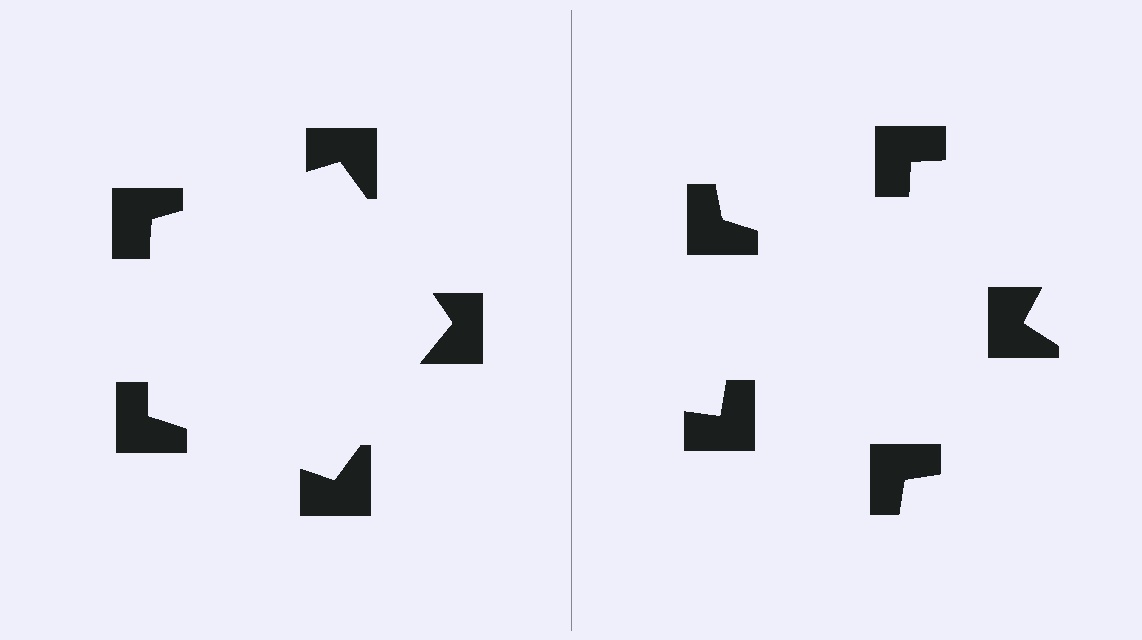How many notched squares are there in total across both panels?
10 — 5 on each side.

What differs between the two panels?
The notched squares are positioned identically on both sides; only the wedge orientations differ. On the left they align to a pentagon; on the right they are misaligned.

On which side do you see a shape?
An illusory pentagon appears on the left side. On the right side the wedge cuts are rotated, so no coherent shape forms.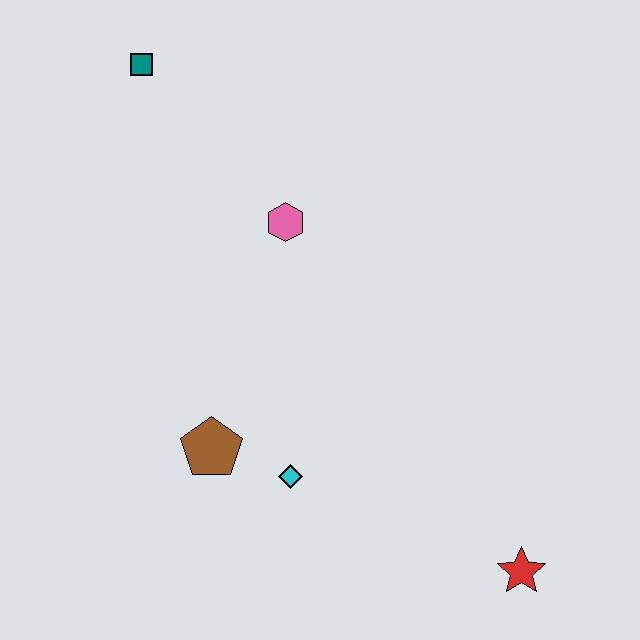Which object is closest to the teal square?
The pink hexagon is closest to the teal square.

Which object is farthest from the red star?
The teal square is farthest from the red star.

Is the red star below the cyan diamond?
Yes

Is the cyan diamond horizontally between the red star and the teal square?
Yes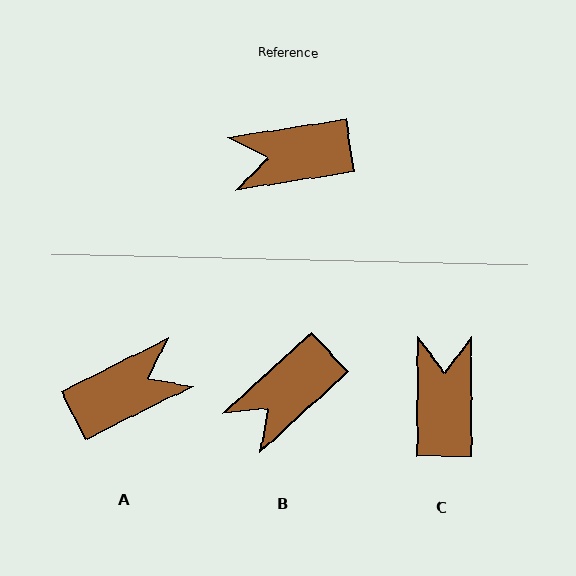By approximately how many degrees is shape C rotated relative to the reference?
Approximately 99 degrees clockwise.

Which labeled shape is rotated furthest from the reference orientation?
A, about 162 degrees away.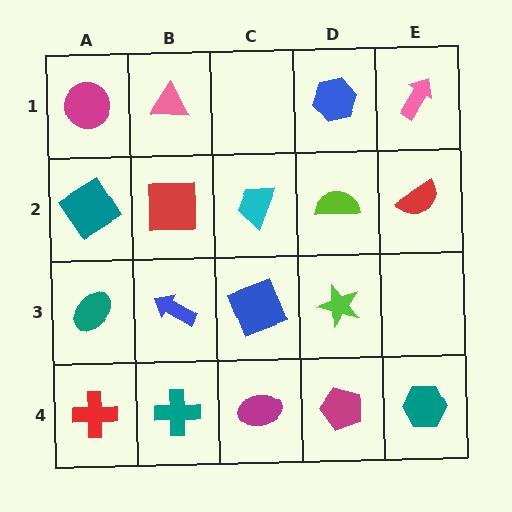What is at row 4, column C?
A magenta ellipse.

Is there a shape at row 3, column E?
No, that cell is empty.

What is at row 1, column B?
A pink triangle.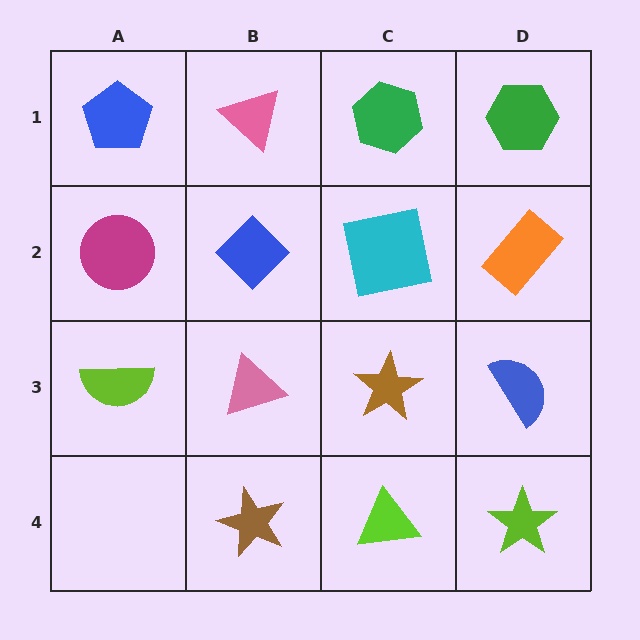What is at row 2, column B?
A blue diamond.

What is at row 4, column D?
A lime star.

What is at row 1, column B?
A pink triangle.